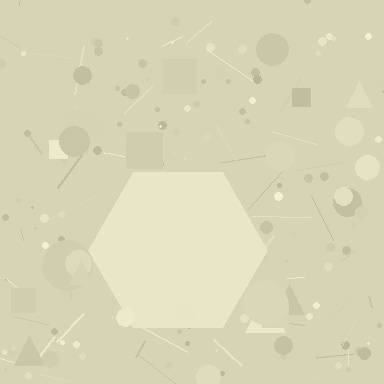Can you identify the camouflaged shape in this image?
The camouflaged shape is a hexagon.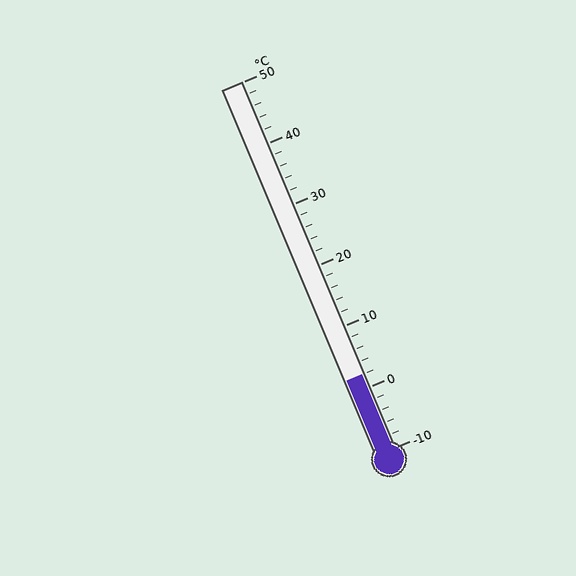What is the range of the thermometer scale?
The thermometer scale ranges from -10°C to 50°C.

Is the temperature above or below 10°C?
The temperature is below 10°C.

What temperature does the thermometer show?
The thermometer shows approximately 2°C.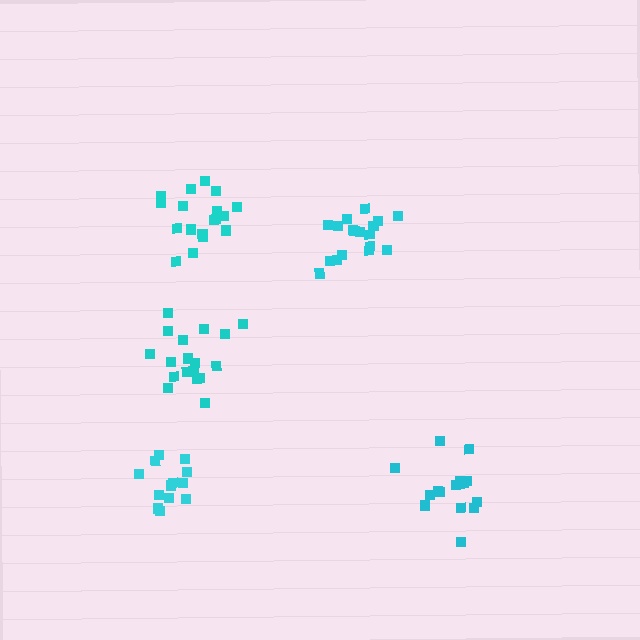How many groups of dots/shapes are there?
There are 5 groups.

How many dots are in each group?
Group 1: 18 dots, Group 2: 18 dots, Group 3: 13 dots, Group 4: 15 dots, Group 5: 18 dots (82 total).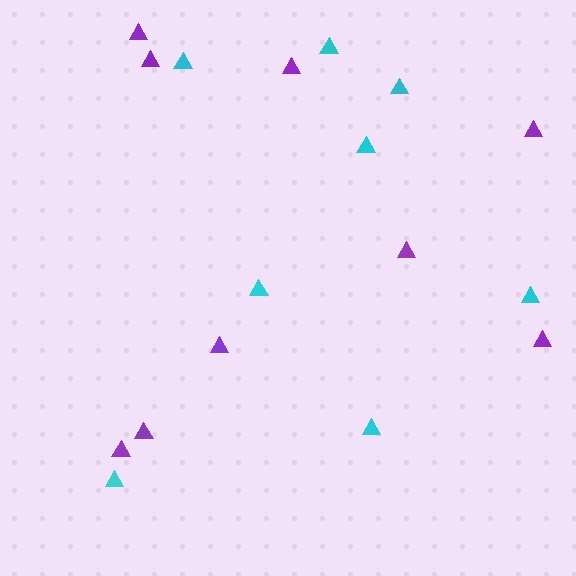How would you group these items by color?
There are 2 groups: one group of cyan triangles (8) and one group of purple triangles (9).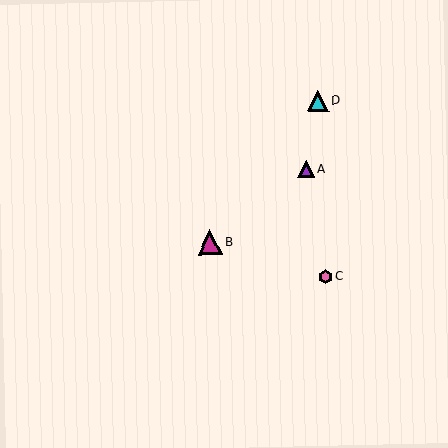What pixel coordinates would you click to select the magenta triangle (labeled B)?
Click at (210, 243) to select the magenta triangle B.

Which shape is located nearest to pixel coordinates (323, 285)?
The pink hexagon (labeled C) at (326, 277) is nearest to that location.